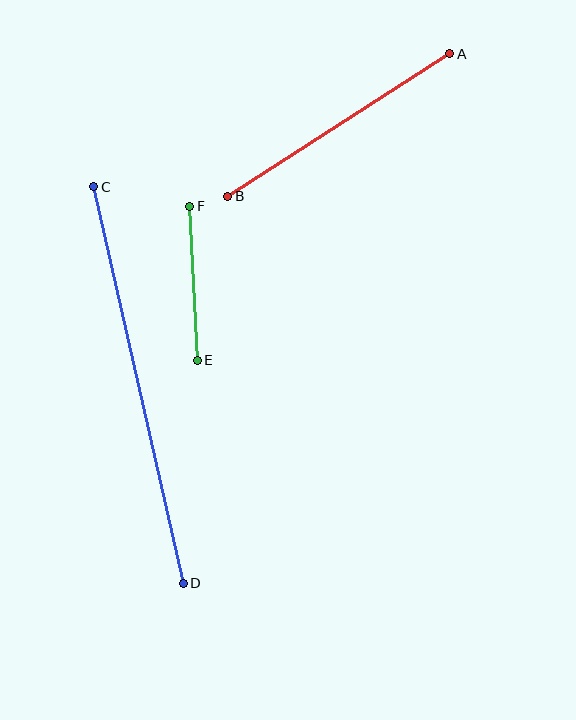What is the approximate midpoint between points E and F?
The midpoint is at approximately (193, 283) pixels.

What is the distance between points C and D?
The distance is approximately 407 pixels.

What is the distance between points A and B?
The distance is approximately 264 pixels.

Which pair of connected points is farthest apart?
Points C and D are farthest apart.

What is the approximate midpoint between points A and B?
The midpoint is at approximately (339, 125) pixels.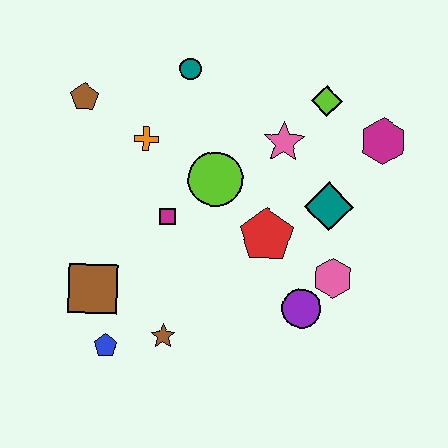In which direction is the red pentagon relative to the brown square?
The red pentagon is to the right of the brown square.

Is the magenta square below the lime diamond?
Yes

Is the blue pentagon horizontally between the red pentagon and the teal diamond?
No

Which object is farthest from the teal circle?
The blue pentagon is farthest from the teal circle.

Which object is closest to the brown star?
The blue pentagon is closest to the brown star.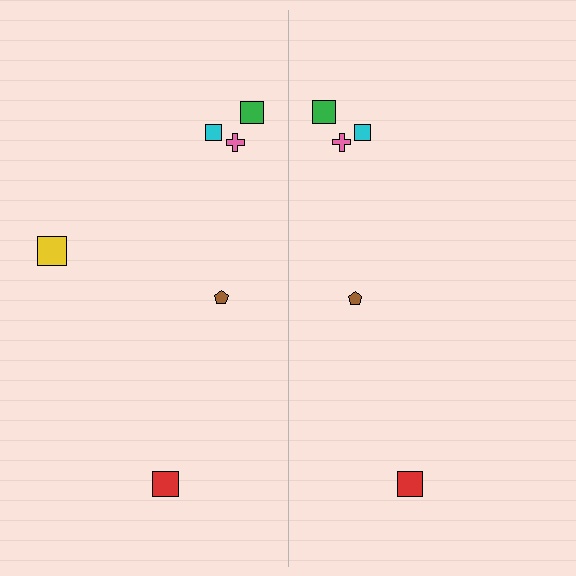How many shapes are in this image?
There are 11 shapes in this image.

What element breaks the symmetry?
A yellow square is missing from the right side.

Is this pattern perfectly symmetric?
No, the pattern is not perfectly symmetric. A yellow square is missing from the right side.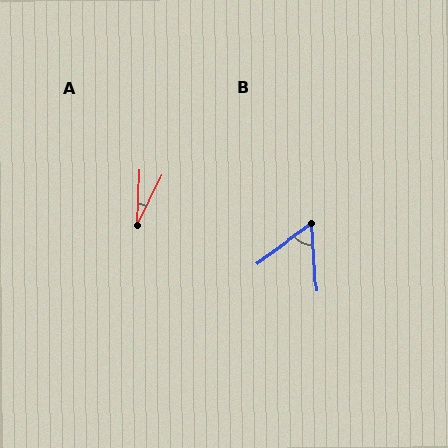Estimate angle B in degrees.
Approximately 58 degrees.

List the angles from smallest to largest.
A (24°), B (58°).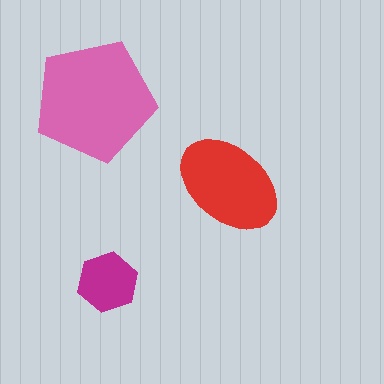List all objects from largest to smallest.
The pink pentagon, the red ellipse, the magenta hexagon.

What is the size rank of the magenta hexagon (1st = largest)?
3rd.